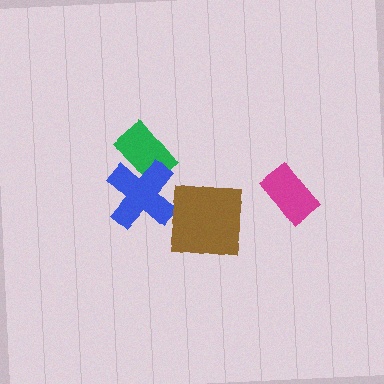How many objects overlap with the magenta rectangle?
0 objects overlap with the magenta rectangle.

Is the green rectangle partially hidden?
Yes, it is partially covered by another shape.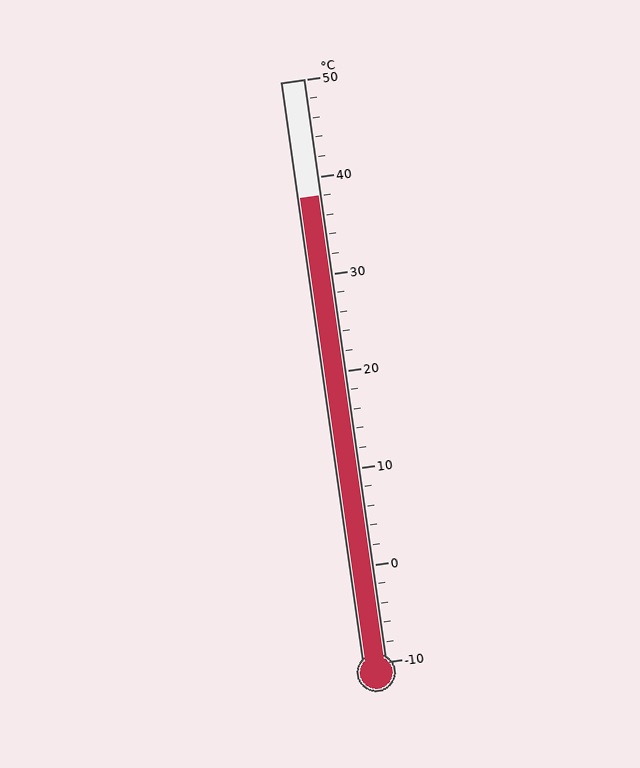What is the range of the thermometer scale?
The thermometer scale ranges from -10°C to 50°C.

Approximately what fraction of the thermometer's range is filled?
The thermometer is filled to approximately 80% of its range.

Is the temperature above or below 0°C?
The temperature is above 0°C.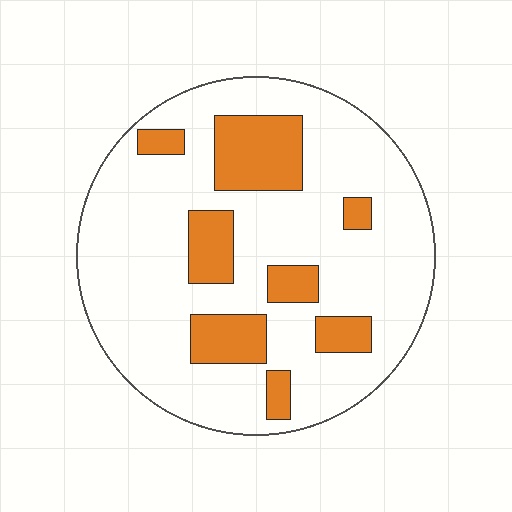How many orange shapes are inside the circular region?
8.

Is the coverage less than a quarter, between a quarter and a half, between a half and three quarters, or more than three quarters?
Less than a quarter.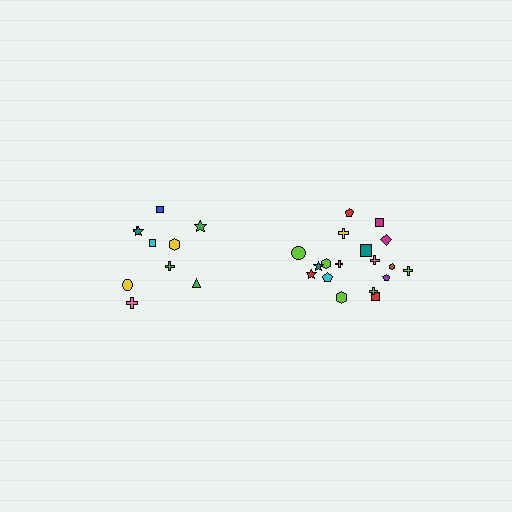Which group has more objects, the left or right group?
The right group.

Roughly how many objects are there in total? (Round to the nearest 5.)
Roughly 30 objects in total.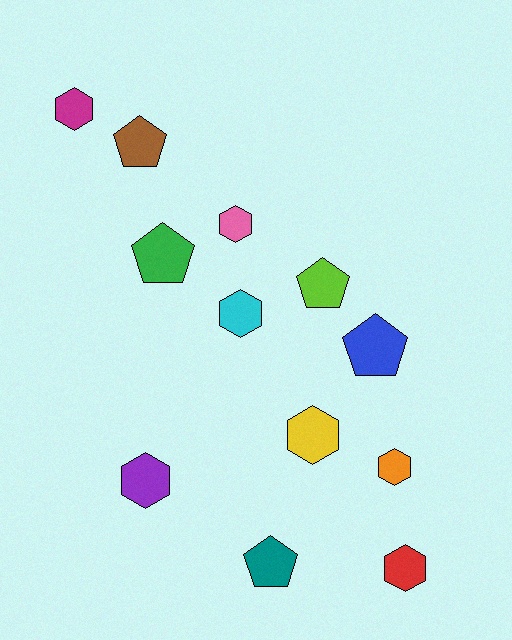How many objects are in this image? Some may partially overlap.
There are 12 objects.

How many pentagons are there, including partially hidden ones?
There are 5 pentagons.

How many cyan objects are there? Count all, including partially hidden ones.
There is 1 cyan object.